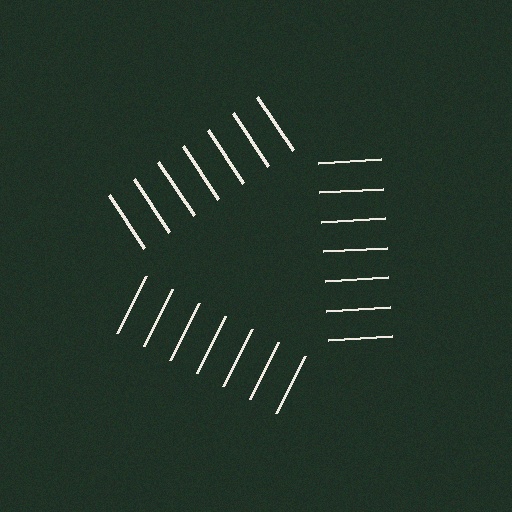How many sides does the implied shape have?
3 sides — the line-ends trace a triangle.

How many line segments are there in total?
21 — 7 along each of the 3 edges.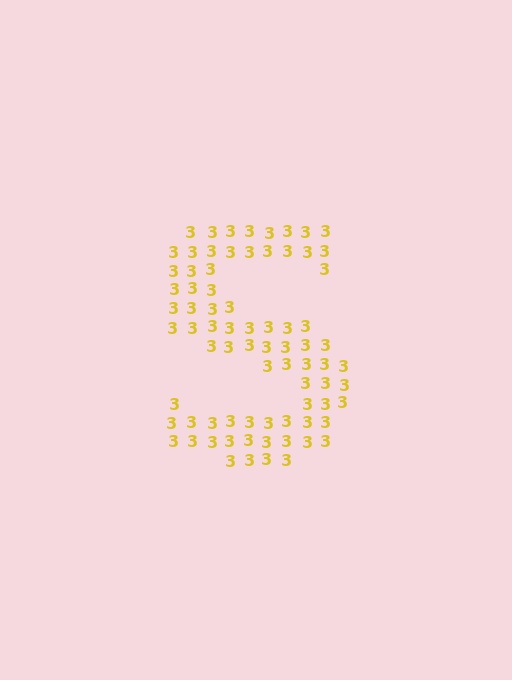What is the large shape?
The large shape is the letter S.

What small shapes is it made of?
It is made of small digit 3's.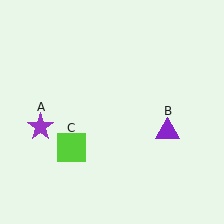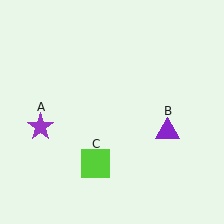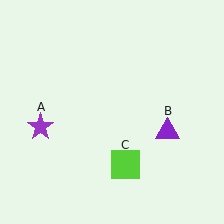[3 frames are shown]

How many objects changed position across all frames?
1 object changed position: lime square (object C).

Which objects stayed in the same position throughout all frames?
Purple star (object A) and purple triangle (object B) remained stationary.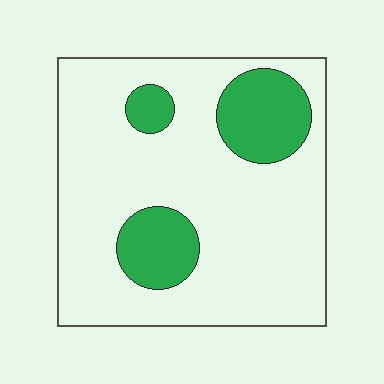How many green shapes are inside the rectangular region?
3.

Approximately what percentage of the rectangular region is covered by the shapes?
Approximately 20%.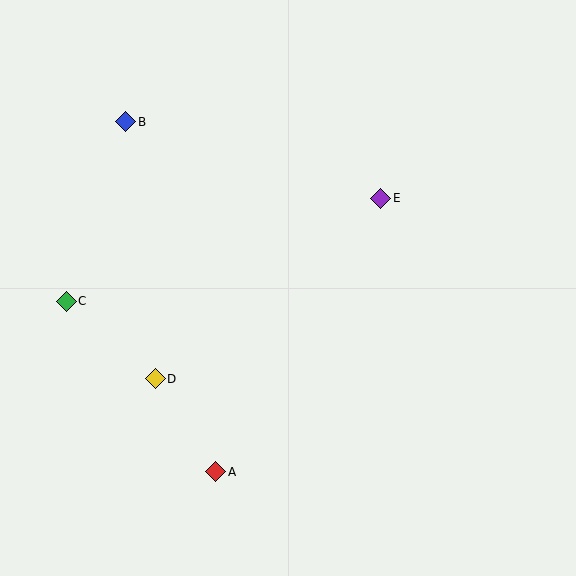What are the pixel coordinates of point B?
Point B is at (126, 122).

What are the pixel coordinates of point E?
Point E is at (381, 198).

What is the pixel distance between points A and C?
The distance between A and C is 227 pixels.